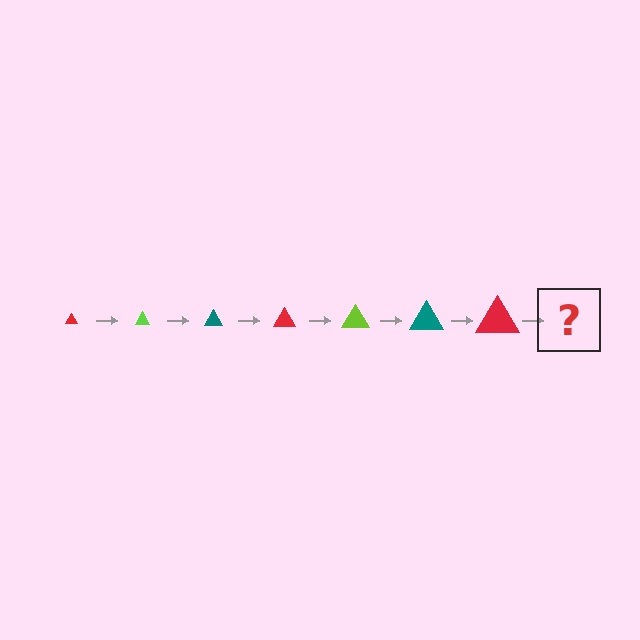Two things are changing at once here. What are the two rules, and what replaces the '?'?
The two rules are that the triangle grows larger each step and the color cycles through red, lime, and teal. The '?' should be a lime triangle, larger than the previous one.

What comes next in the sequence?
The next element should be a lime triangle, larger than the previous one.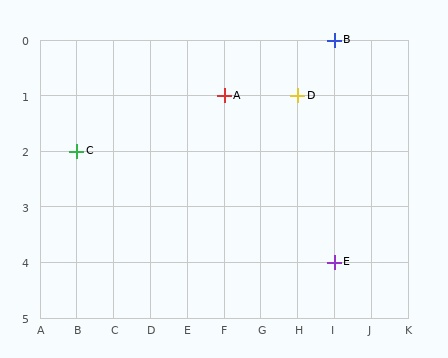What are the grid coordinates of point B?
Point B is at grid coordinates (I, 0).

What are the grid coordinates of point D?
Point D is at grid coordinates (H, 1).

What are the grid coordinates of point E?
Point E is at grid coordinates (I, 4).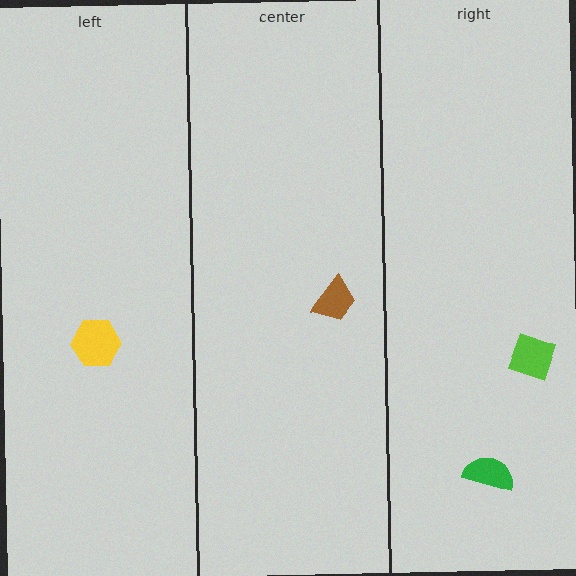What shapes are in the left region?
The yellow hexagon.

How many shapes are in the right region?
2.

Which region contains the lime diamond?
The right region.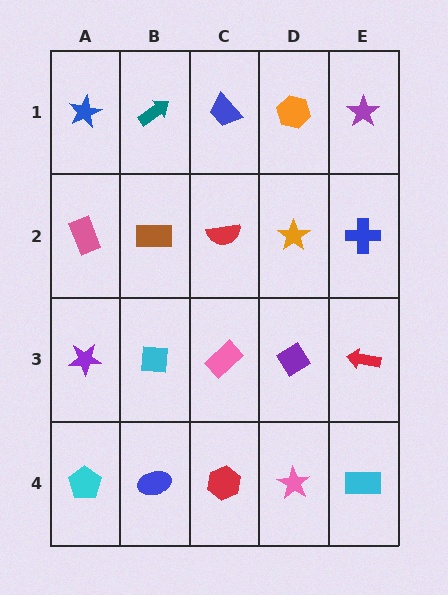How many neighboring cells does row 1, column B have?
3.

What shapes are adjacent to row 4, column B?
A cyan square (row 3, column B), a cyan pentagon (row 4, column A), a red hexagon (row 4, column C).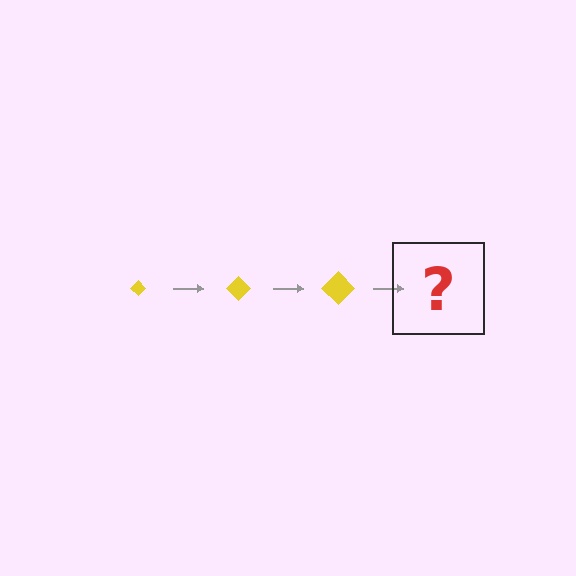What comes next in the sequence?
The next element should be a yellow diamond, larger than the previous one.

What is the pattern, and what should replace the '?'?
The pattern is that the diamond gets progressively larger each step. The '?' should be a yellow diamond, larger than the previous one.